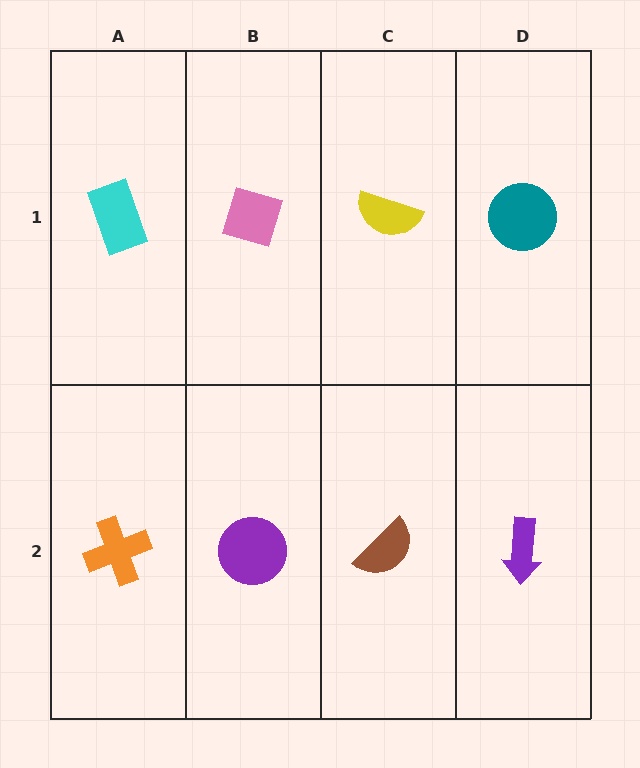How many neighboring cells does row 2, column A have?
2.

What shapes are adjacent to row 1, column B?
A purple circle (row 2, column B), a cyan rectangle (row 1, column A), a yellow semicircle (row 1, column C).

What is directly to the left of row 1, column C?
A pink diamond.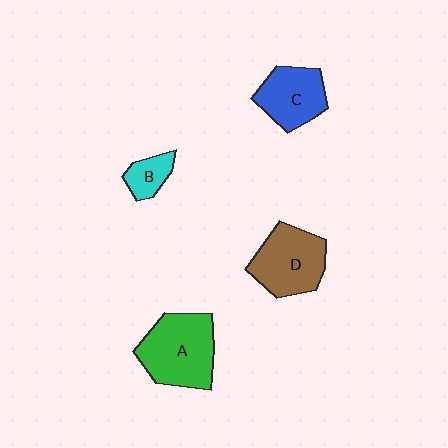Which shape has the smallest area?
Shape B (cyan).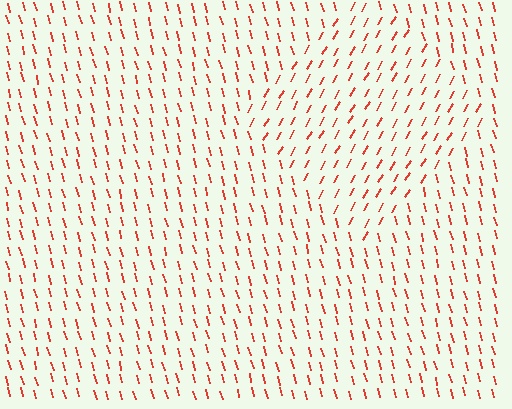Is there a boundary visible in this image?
Yes, there is a texture boundary formed by a change in line orientation.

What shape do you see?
I see a diamond.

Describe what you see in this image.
The image is filled with small red line segments. A diamond region in the image has lines oriented differently from the surrounding lines, creating a visible texture boundary.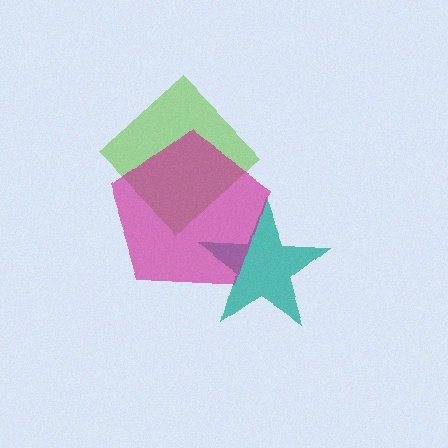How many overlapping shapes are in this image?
There are 3 overlapping shapes in the image.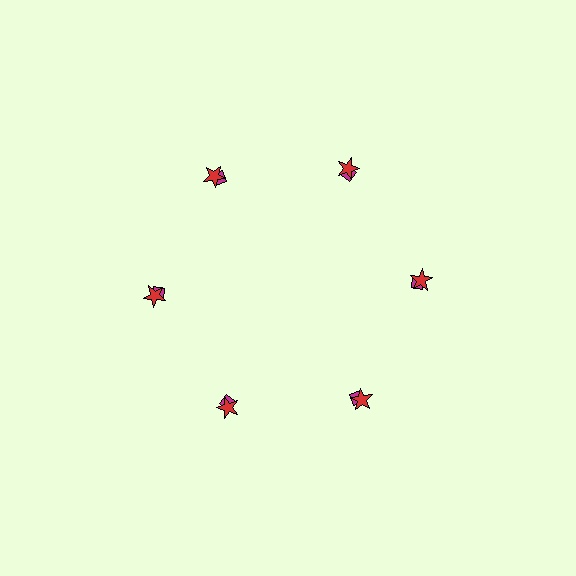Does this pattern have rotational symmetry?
Yes, this pattern has 6-fold rotational symmetry. It looks the same after rotating 60 degrees around the center.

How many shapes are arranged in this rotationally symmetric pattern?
There are 12 shapes, arranged in 6 groups of 2.